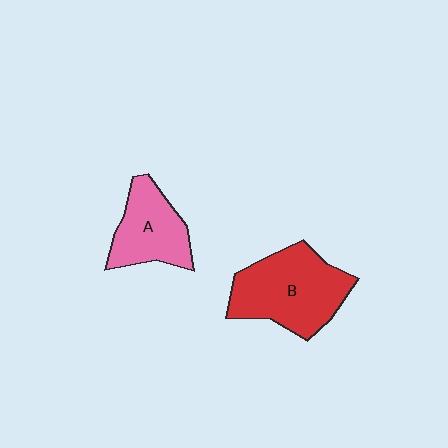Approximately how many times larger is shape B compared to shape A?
Approximately 1.5 times.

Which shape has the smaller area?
Shape A (pink).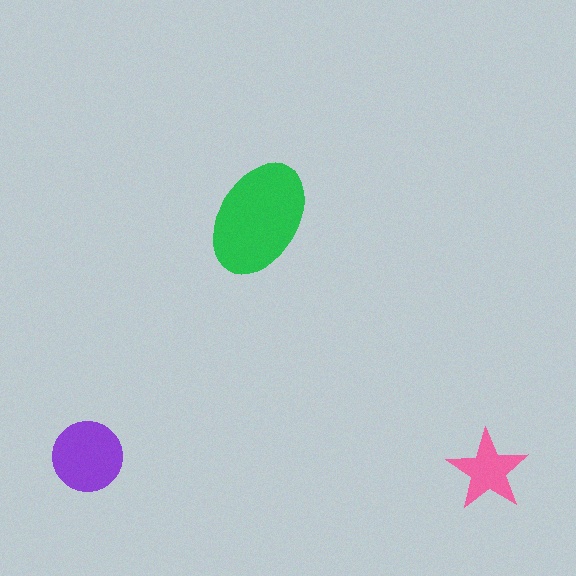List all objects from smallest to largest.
The pink star, the purple circle, the green ellipse.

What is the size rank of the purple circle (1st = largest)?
2nd.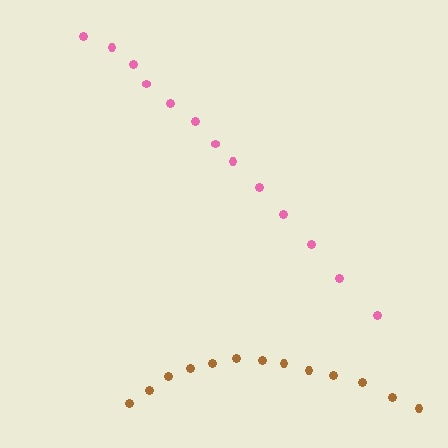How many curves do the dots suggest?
There are 2 distinct paths.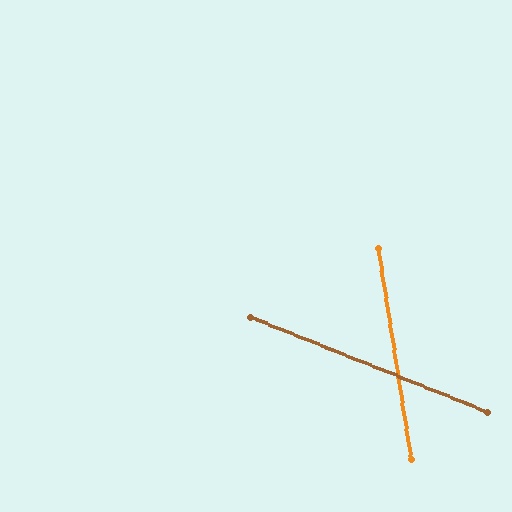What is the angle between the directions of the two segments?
Approximately 60 degrees.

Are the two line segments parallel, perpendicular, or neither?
Neither parallel nor perpendicular — they differ by about 60°.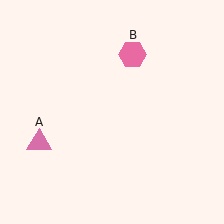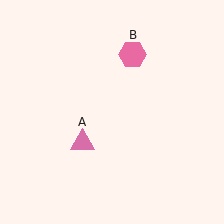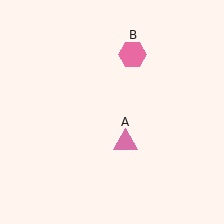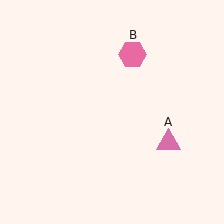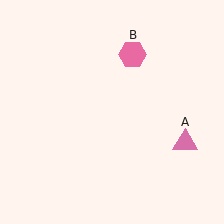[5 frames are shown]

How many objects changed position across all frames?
1 object changed position: pink triangle (object A).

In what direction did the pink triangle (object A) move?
The pink triangle (object A) moved right.